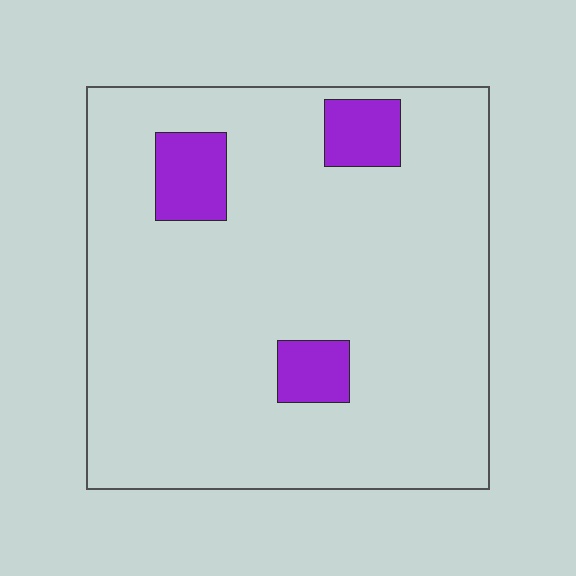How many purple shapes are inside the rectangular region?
3.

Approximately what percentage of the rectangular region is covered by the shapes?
Approximately 10%.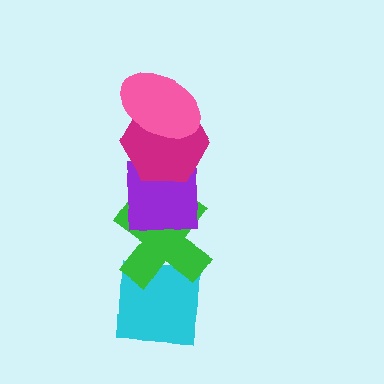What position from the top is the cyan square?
The cyan square is 5th from the top.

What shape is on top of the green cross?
The purple square is on top of the green cross.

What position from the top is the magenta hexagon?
The magenta hexagon is 2nd from the top.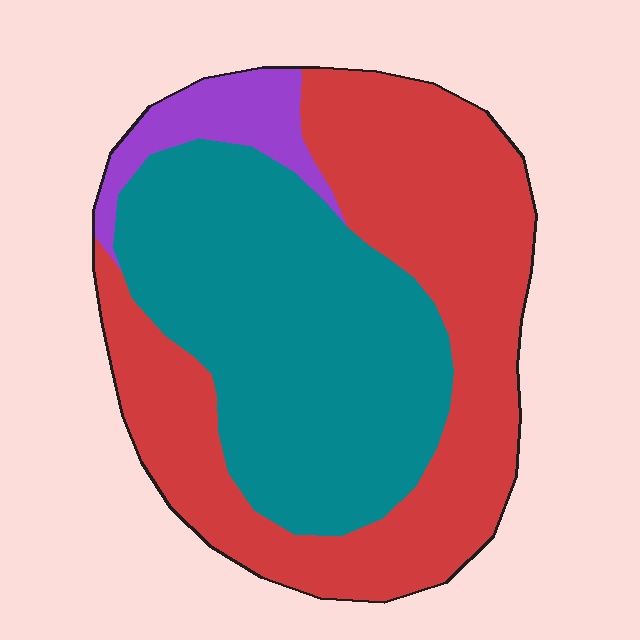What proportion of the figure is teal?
Teal covers 44% of the figure.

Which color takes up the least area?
Purple, at roughly 10%.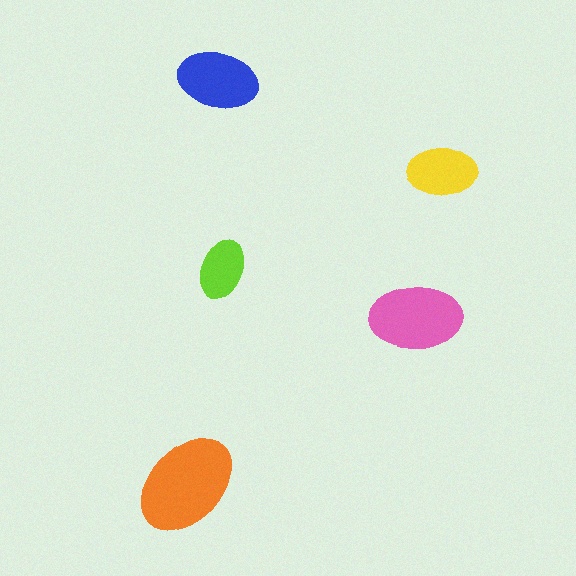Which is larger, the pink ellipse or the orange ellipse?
The orange one.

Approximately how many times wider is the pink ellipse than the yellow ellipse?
About 1.5 times wider.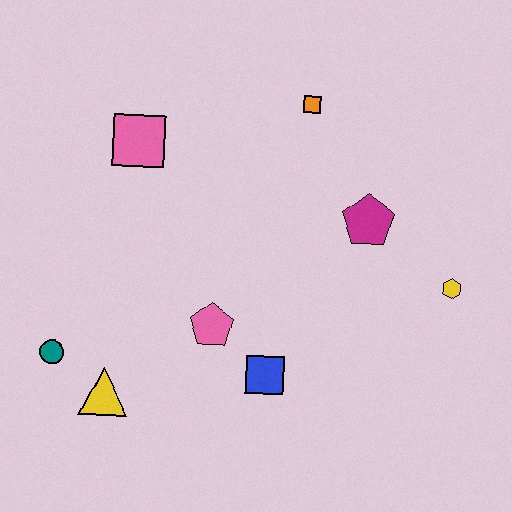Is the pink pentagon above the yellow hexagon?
No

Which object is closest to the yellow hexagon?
The magenta pentagon is closest to the yellow hexagon.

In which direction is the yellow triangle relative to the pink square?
The yellow triangle is below the pink square.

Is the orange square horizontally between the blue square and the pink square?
No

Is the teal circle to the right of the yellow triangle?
No